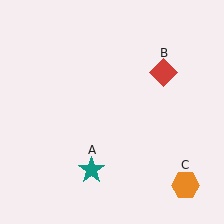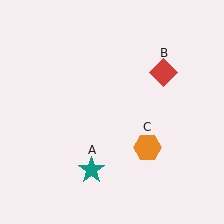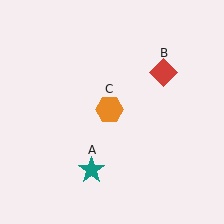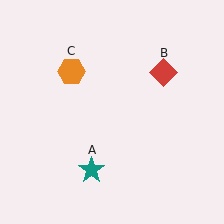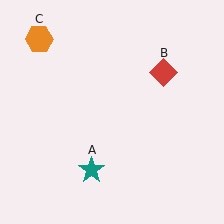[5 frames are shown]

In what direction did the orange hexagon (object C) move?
The orange hexagon (object C) moved up and to the left.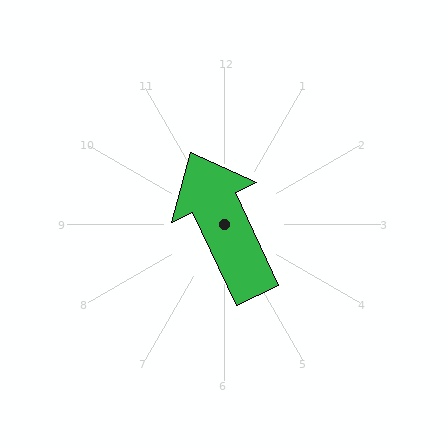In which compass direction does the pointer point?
Northwest.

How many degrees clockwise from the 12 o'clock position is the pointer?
Approximately 335 degrees.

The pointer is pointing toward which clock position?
Roughly 11 o'clock.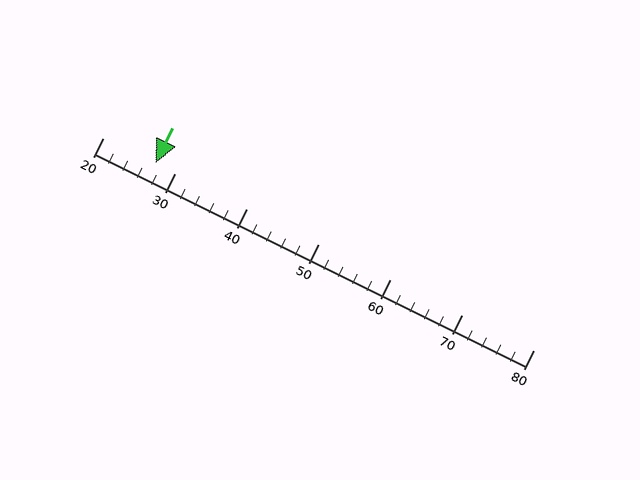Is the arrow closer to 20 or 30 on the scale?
The arrow is closer to 30.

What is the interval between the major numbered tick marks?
The major tick marks are spaced 10 units apart.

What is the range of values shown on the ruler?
The ruler shows values from 20 to 80.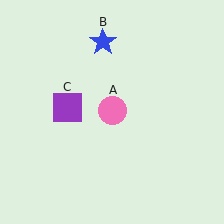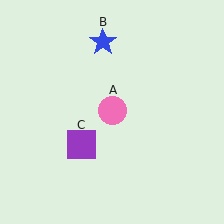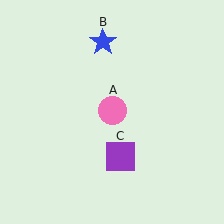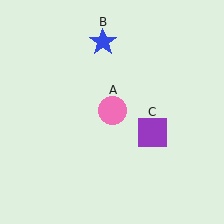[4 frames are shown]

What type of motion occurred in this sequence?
The purple square (object C) rotated counterclockwise around the center of the scene.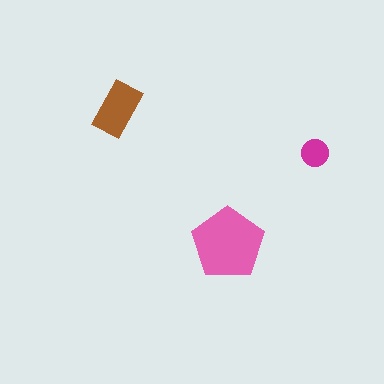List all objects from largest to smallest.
The pink pentagon, the brown rectangle, the magenta circle.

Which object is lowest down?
The pink pentagon is bottommost.